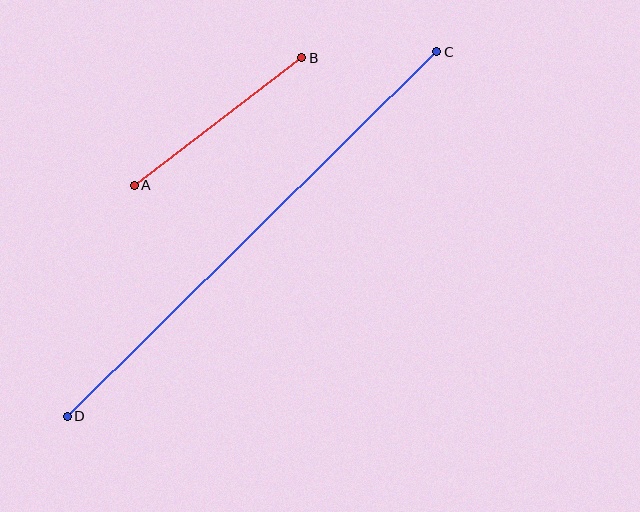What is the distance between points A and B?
The distance is approximately 211 pixels.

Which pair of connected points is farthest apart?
Points C and D are farthest apart.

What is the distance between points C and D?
The distance is approximately 519 pixels.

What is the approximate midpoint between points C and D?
The midpoint is at approximately (252, 234) pixels.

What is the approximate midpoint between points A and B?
The midpoint is at approximately (218, 122) pixels.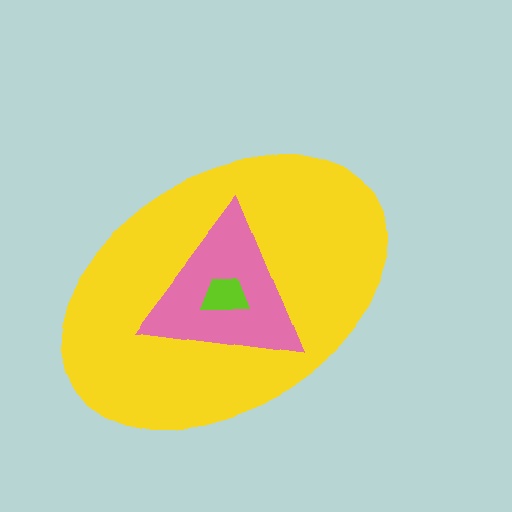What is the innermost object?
The lime trapezoid.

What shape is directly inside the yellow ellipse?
The pink triangle.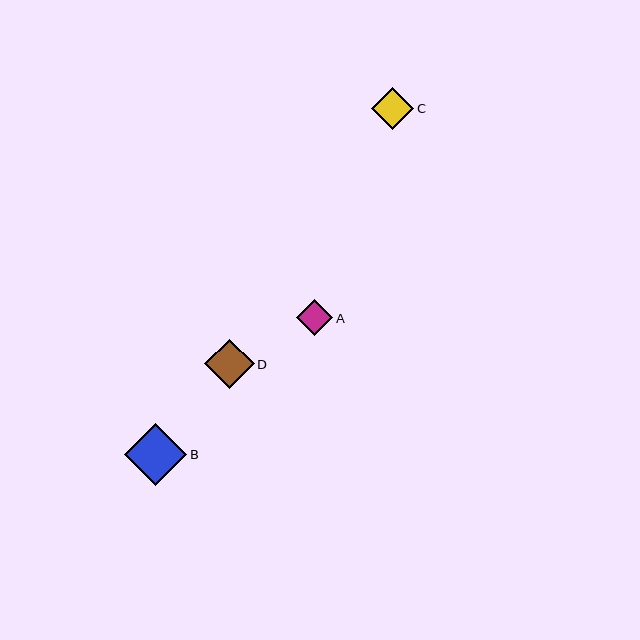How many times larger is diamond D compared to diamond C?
Diamond D is approximately 1.2 times the size of diamond C.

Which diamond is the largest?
Diamond B is the largest with a size of approximately 62 pixels.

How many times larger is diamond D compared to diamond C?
Diamond D is approximately 1.2 times the size of diamond C.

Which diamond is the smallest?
Diamond A is the smallest with a size of approximately 36 pixels.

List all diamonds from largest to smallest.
From largest to smallest: B, D, C, A.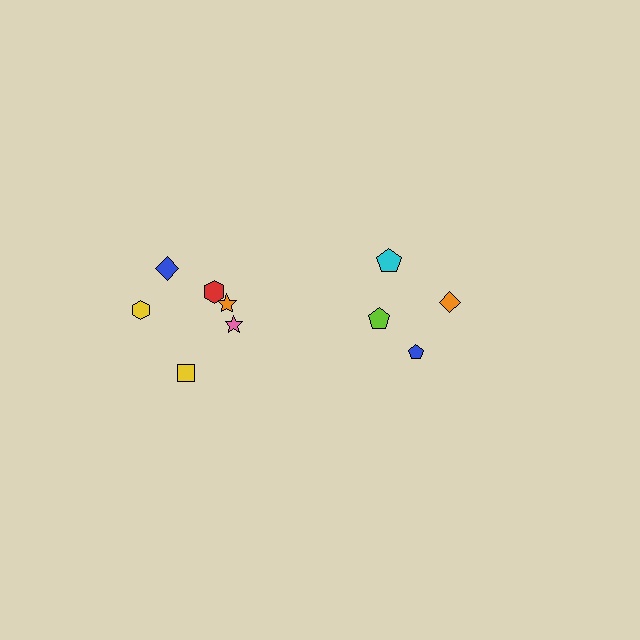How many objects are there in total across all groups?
There are 10 objects.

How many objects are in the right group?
There are 4 objects.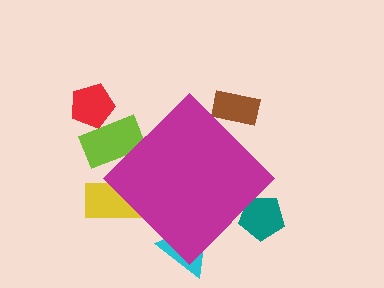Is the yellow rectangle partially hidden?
Yes, the yellow rectangle is partially hidden behind the magenta diamond.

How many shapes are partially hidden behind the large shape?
5 shapes are partially hidden.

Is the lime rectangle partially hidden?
Yes, the lime rectangle is partially hidden behind the magenta diamond.